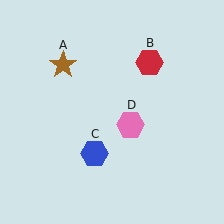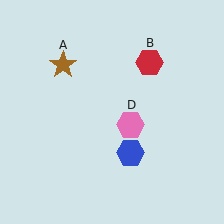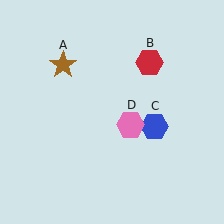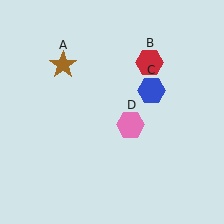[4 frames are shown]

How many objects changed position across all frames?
1 object changed position: blue hexagon (object C).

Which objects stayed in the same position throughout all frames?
Brown star (object A) and red hexagon (object B) and pink hexagon (object D) remained stationary.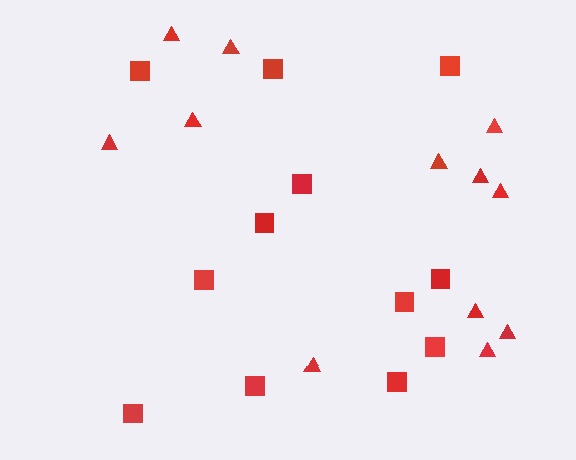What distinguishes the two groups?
There are 2 groups: one group of squares (12) and one group of triangles (12).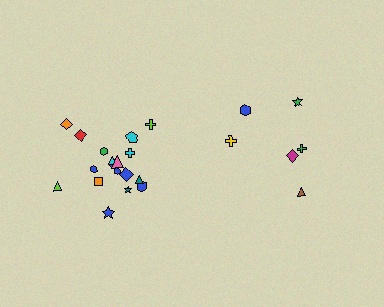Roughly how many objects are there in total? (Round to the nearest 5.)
Roughly 25 objects in total.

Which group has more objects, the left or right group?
The left group.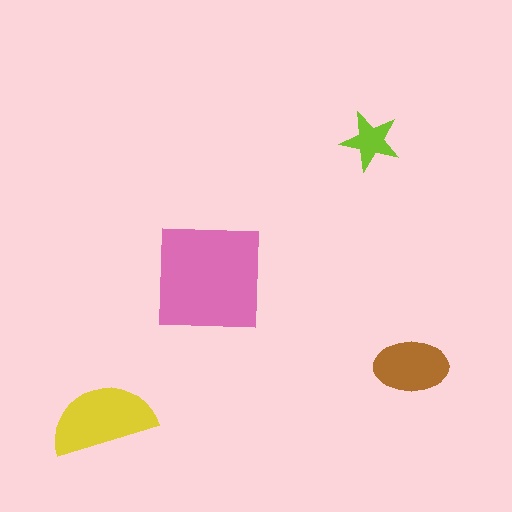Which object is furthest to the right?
The brown ellipse is rightmost.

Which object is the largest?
The pink square.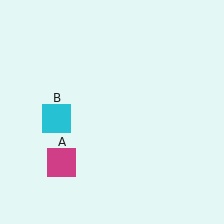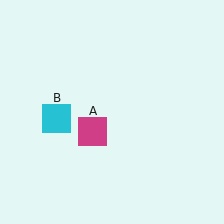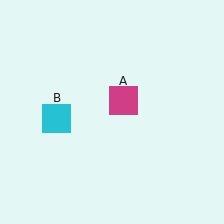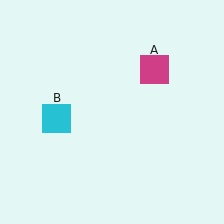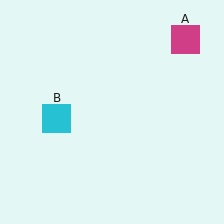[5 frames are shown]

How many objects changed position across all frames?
1 object changed position: magenta square (object A).